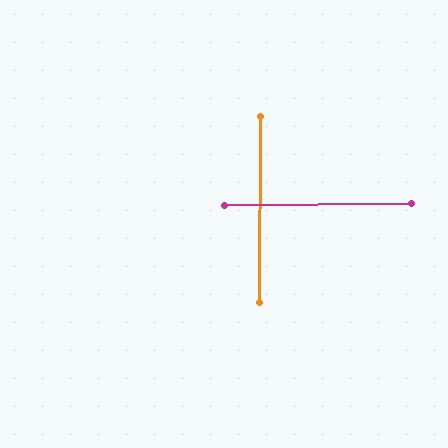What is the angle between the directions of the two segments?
Approximately 89 degrees.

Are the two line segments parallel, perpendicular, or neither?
Perpendicular — they meet at approximately 89°.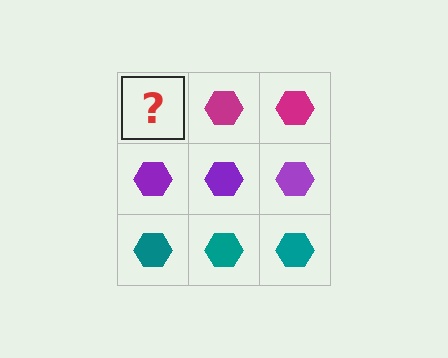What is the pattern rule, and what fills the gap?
The rule is that each row has a consistent color. The gap should be filled with a magenta hexagon.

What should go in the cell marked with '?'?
The missing cell should contain a magenta hexagon.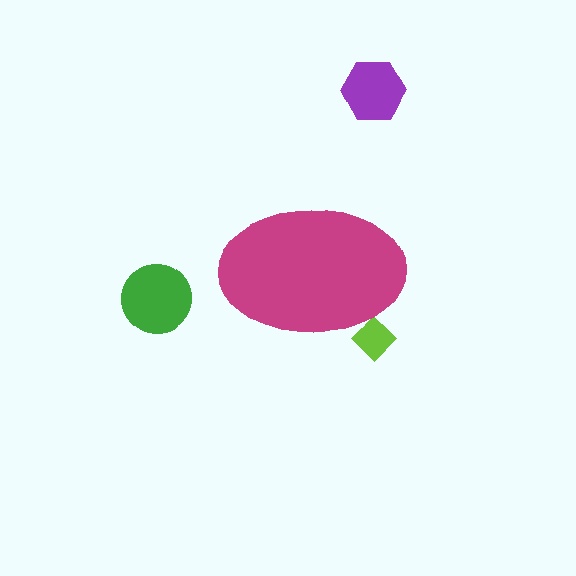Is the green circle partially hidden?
No, the green circle is fully visible.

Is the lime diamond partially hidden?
Yes, the lime diamond is partially hidden behind the magenta ellipse.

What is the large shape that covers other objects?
A magenta ellipse.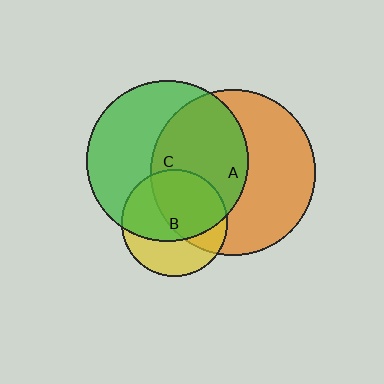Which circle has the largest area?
Circle A (orange).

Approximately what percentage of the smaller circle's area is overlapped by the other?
Approximately 65%.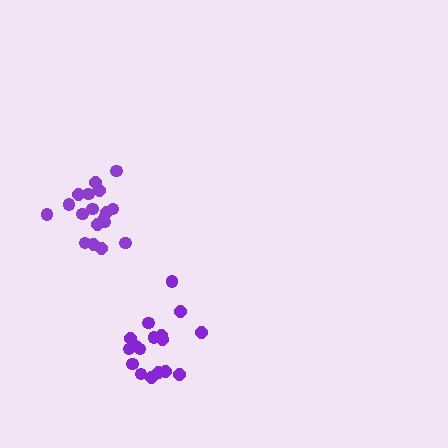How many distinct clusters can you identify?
There are 2 distinct clusters.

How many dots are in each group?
Group 1: 18 dots, Group 2: 17 dots (35 total).